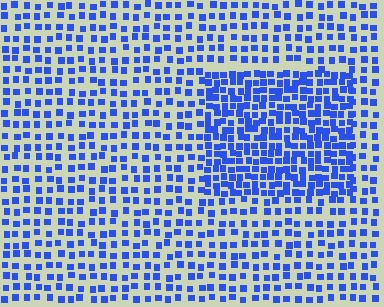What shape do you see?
I see a rectangle.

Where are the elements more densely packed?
The elements are more densely packed inside the rectangle boundary.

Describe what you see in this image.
The image contains small blue elements arranged at two different densities. A rectangle-shaped region is visible where the elements are more densely packed than the surrounding area.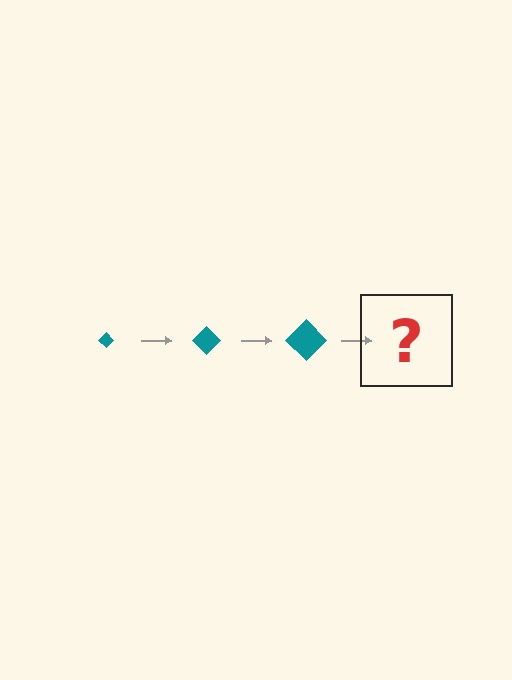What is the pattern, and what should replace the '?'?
The pattern is that the diamond gets progressively larger each step. The '?' should be a teal diamond, larger than the previous one.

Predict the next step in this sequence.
The next step is a teal diamond, larger than the previous one.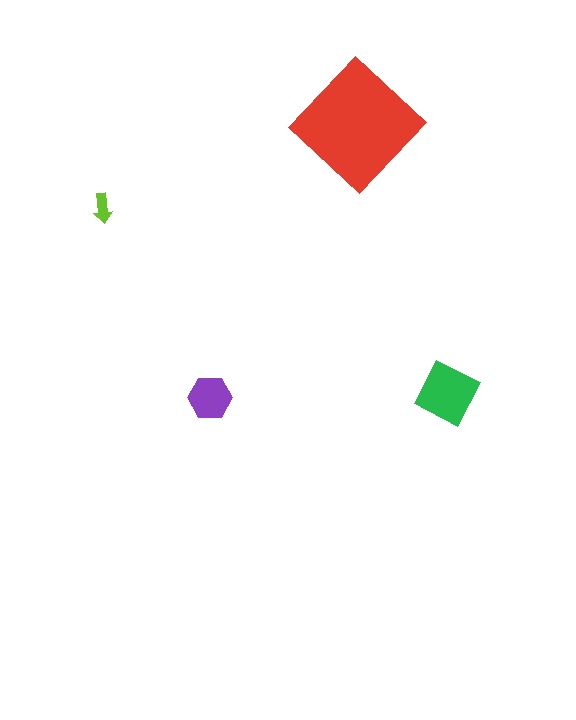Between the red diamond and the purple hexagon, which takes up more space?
The red diamond.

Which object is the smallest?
The lime arrow.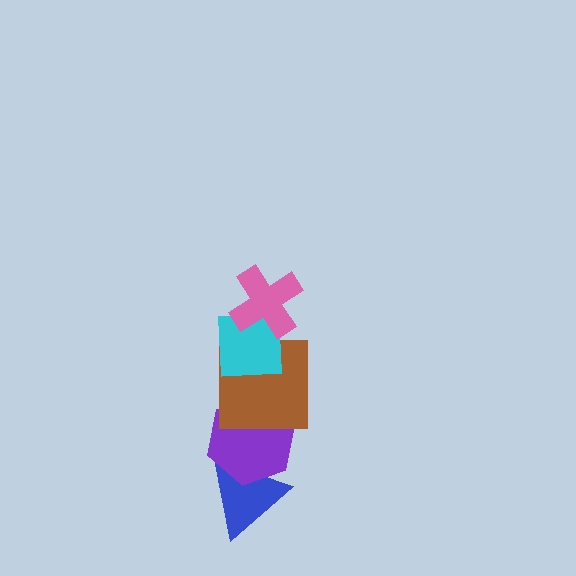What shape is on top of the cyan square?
The pink cross is on top of the cyan square.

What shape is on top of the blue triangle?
The purple hexagon is on top of the blue triangle.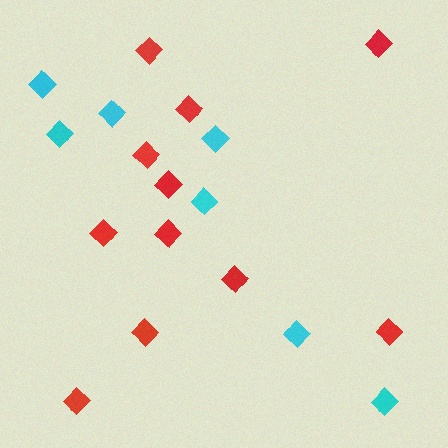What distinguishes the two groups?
There are 2 groups: one group of red diamonds (11) and one group of cyan diamonds (7).